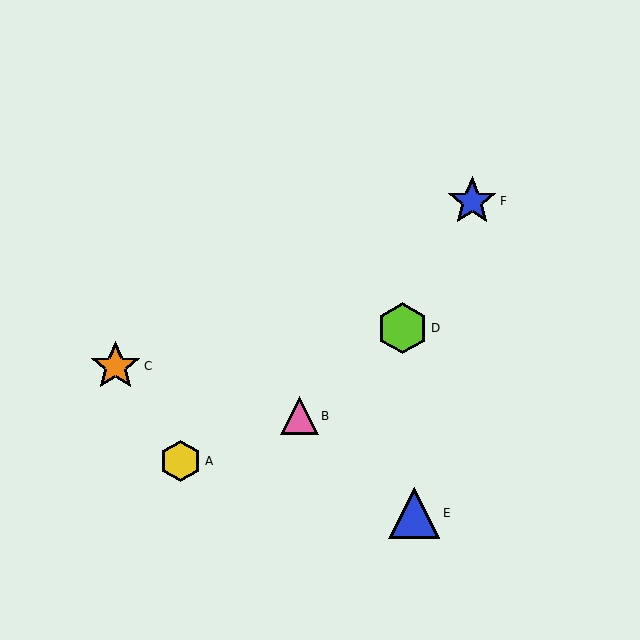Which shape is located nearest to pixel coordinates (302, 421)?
The pink triangle (labeled B) at (299, 416) is nearest to that location.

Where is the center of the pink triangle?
The center of the pink triangle is at (299, 416).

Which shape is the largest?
The lime hexagon (labeled D) is the largest.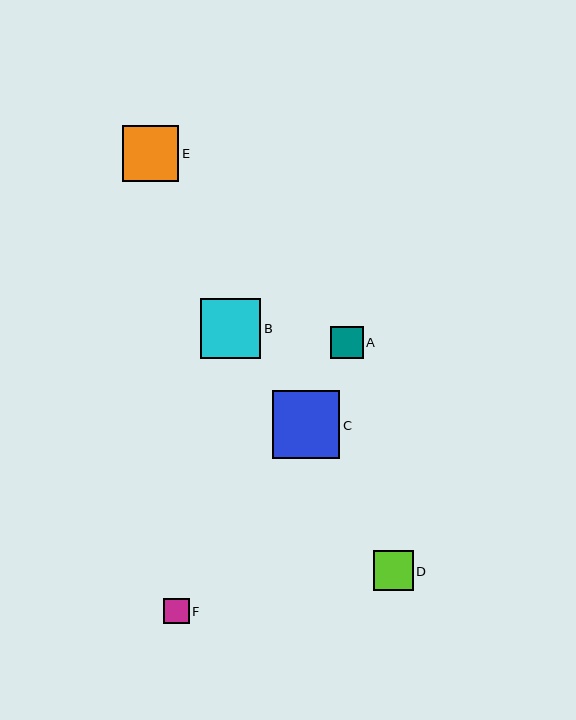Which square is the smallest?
Square F is the smallest with a size of approximately 25 pixels.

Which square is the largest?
Square C is the largest with a size of approximately 68 pixels.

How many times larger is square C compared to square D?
Square C is approximately 1.7 times the size of square D.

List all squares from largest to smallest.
From largest to smallest: C, B, E, D, A, F.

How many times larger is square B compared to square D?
Square B is approximately 1.5 times the size of square D.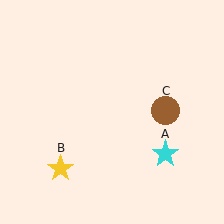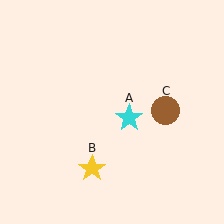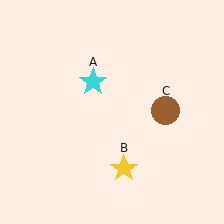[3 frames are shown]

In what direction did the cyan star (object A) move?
The cyan star (object A) moved up and to the left.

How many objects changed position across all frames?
2 objects changed position: cyan star (object A), yellow star (object B).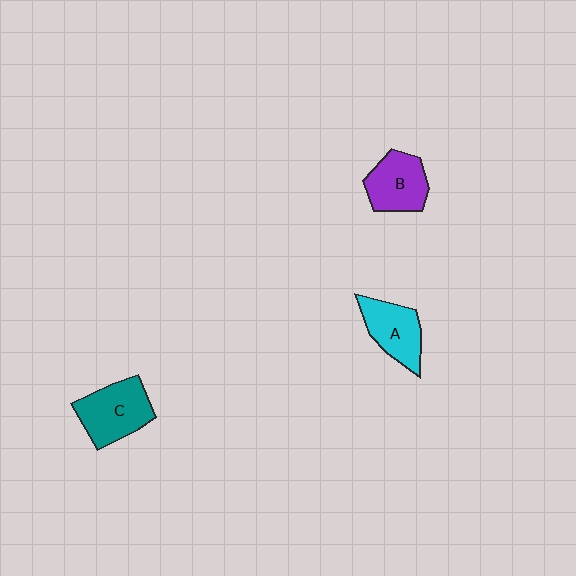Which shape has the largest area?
Shape C (teal).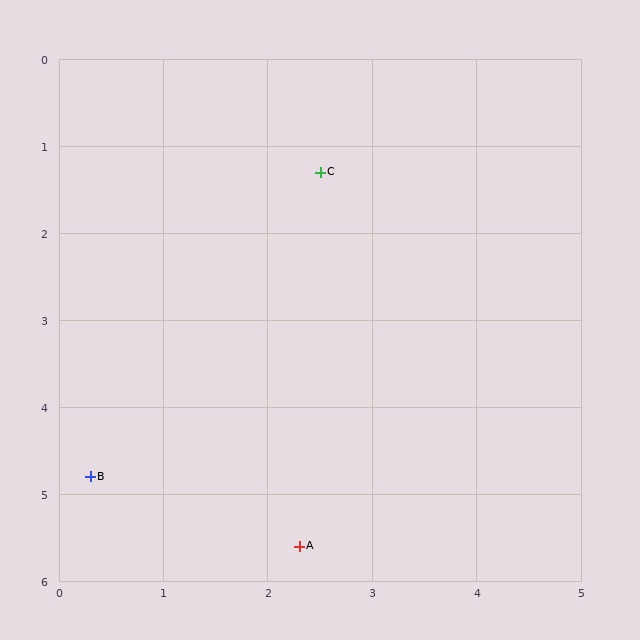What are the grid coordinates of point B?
Point B is at approximately (0.3, 4.8).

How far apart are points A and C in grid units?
Points A and C are about 4.3 grid units apart.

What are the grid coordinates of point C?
Point C is at approximately (2.5, 1.3).